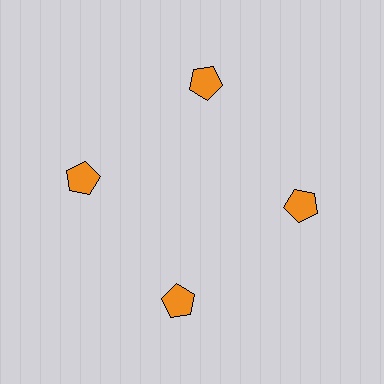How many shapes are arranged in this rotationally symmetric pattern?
There are 4 shapes, arranged in 4 groups of 1.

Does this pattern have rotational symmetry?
Yes, this pattern has 4-fold rotational symmetry. It looks the same after rotating 90 degrees around the center.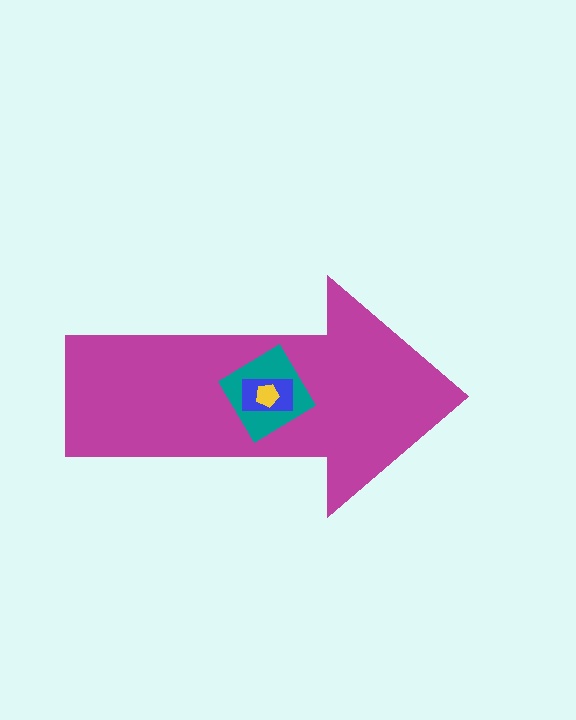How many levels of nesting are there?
4.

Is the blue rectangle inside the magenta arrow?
Yes.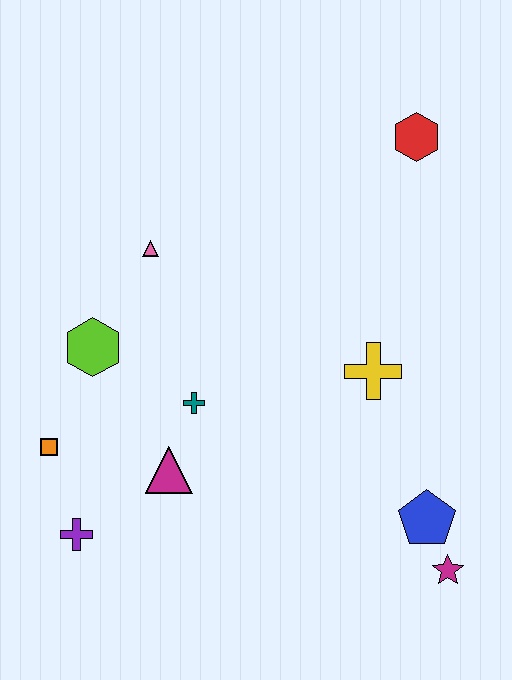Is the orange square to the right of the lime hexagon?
No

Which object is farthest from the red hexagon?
The purple cross is farthest from the red hexagon.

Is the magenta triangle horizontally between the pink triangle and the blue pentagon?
Yes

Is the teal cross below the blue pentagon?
No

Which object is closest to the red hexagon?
The yellow cross is closest to the red hexagon.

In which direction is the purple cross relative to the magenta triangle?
The purple cross is to the left of the magenta triangle.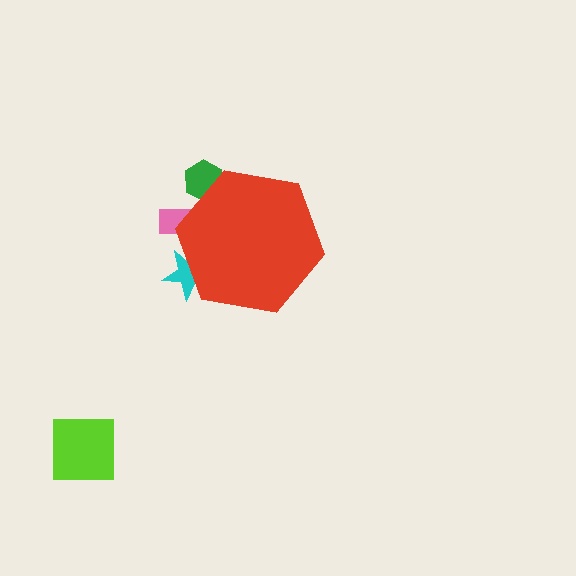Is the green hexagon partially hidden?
Yes, the green hexagon is partially hidden behind the red hexagon.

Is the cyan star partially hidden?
Yes, the cyan star is partially hidden behind the red hexagon.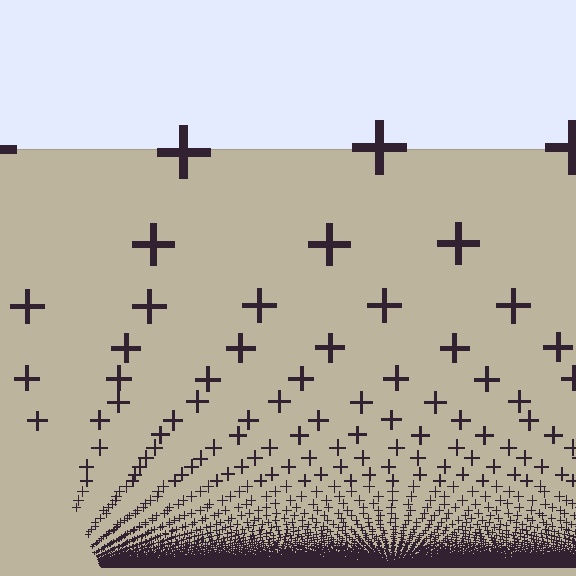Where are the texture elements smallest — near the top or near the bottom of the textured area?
Near the bottom.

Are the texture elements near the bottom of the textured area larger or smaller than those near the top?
Smaller. The gradient is inverted — elements near the bottom are smaller and denser.